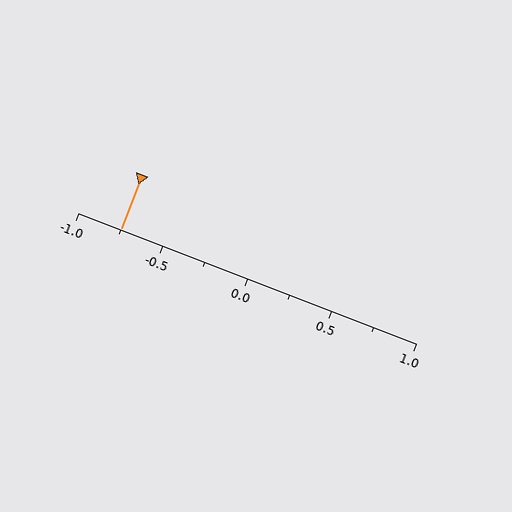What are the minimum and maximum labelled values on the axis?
The axis runs from -1.0 to 1.0.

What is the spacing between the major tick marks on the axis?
The major ticks are spaced 0.5 apart.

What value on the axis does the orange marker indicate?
The marker indicates approximately -0.75.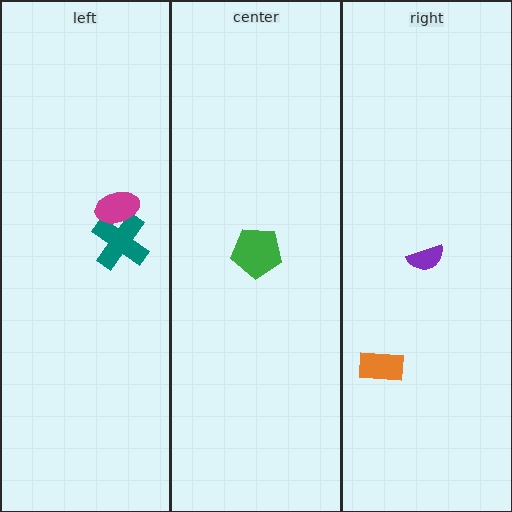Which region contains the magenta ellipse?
The left region.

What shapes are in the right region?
The purple semicircle, the orange rectangle.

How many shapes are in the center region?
1.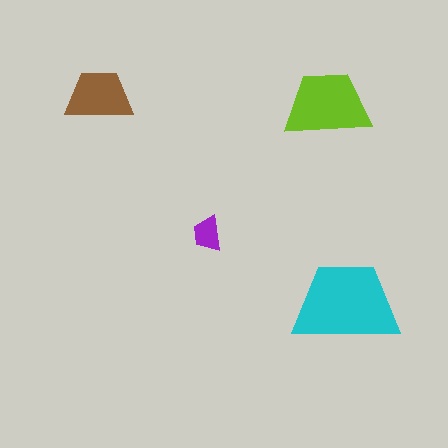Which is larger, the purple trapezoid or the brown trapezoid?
The brown one.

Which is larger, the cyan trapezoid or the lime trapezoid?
The cyan one.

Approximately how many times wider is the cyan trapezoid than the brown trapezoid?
About 1.5 times wider.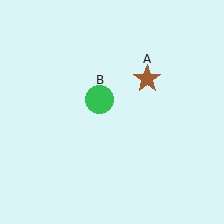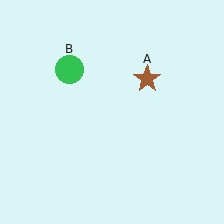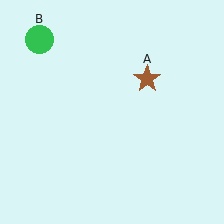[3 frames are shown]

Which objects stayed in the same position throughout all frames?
Brown star (object A) remained stationary.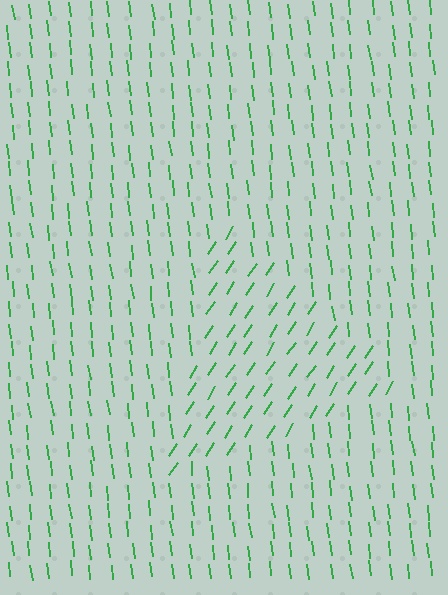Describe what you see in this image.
The image is filled with small green line segments. A triangle region in the image has lines oriented differently from the surrounding lines, creating a visible texture boundary.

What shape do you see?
I see a triangle.